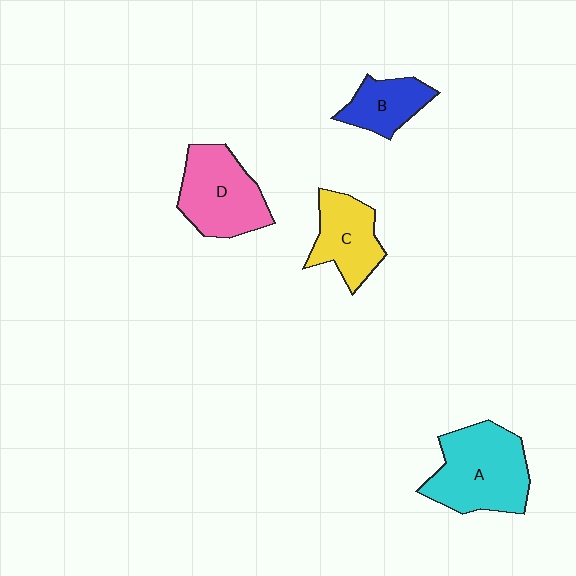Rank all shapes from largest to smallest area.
From largest to smallest: A (cyan), D (pink), C (yellow), B (blue).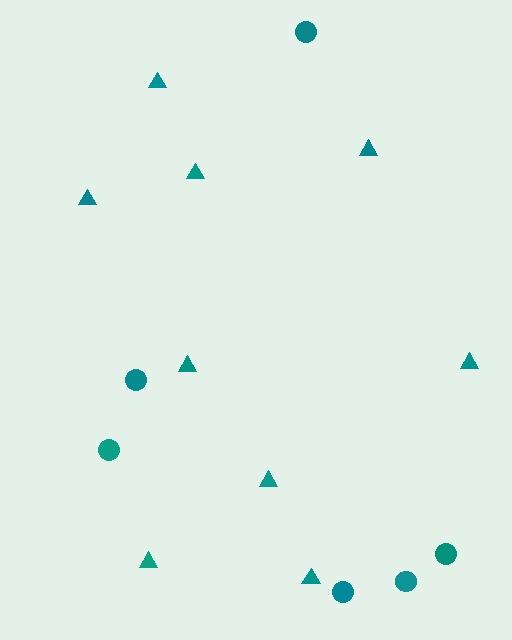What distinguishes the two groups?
There are 2 groups: one group of triangles (9) and one group of circles (6).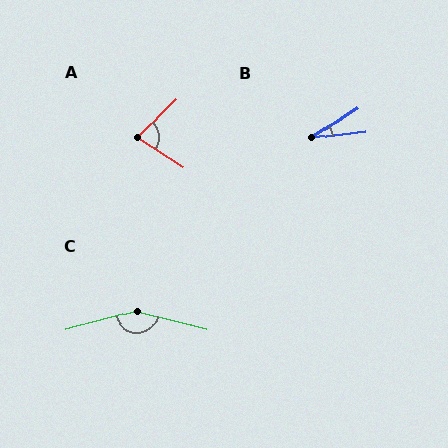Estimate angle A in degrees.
Approximately 78 degrees.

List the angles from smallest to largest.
B (27°), A (78°), C (151°).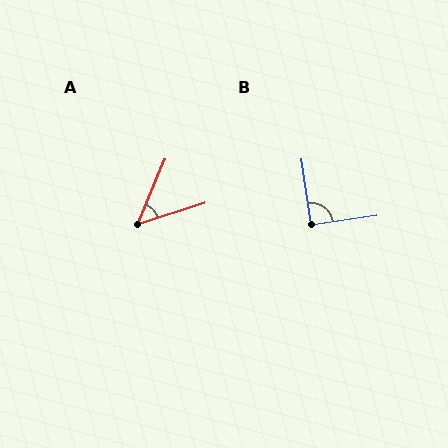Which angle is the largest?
B, at approximately 91 degrees.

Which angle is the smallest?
A, at approximately 50 degrees.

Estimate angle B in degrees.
Approximately 91 degrees.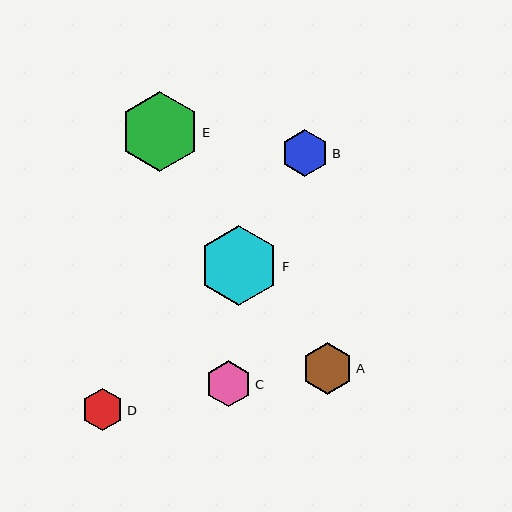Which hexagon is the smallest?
Hexagon D is the smallest with a size of approximately 42 pixels.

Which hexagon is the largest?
Hexagon F is the largest with a size of approximately 80 pixels.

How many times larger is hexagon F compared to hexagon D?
Hexagon F is approximately 1.9 times the size of hexagon D.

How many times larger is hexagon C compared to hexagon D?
Hexagon C is approximately 1.1 times the size of hexagon D.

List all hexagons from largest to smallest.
From largest to smallest: F, E, A, B, C, D.